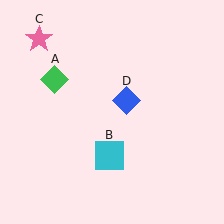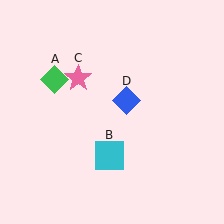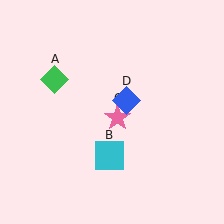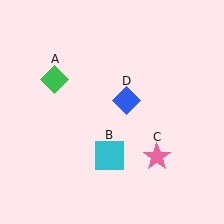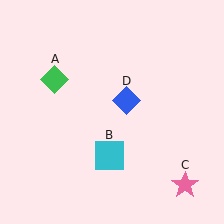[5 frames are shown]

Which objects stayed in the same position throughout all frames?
Green diamond (object A) and cyan square (object B) and blue diamond (object D) remained stationary.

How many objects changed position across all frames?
1 object changed position: pink star (object C).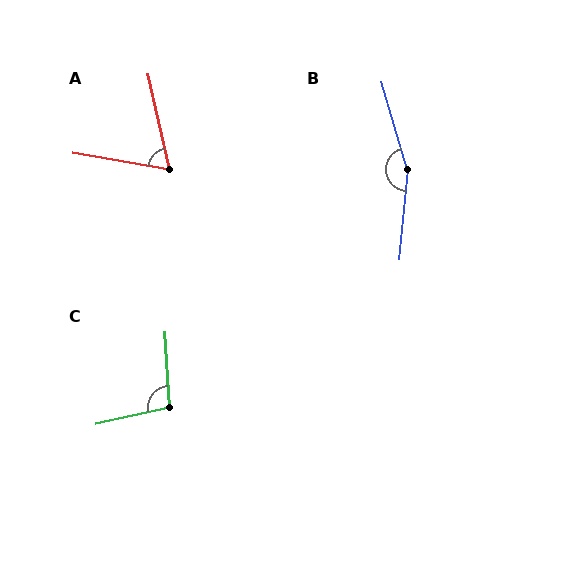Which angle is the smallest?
A, at approximately 68 degrees.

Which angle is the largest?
B, at approximately 158 degrees.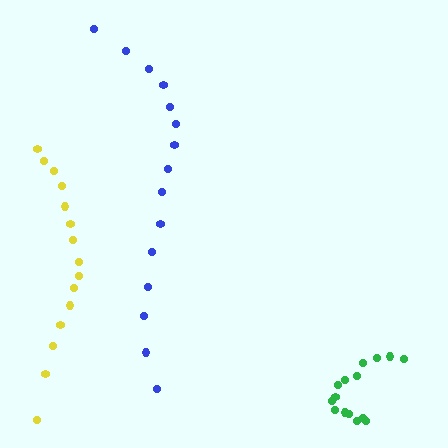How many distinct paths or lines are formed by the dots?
There are 3 distinct paths.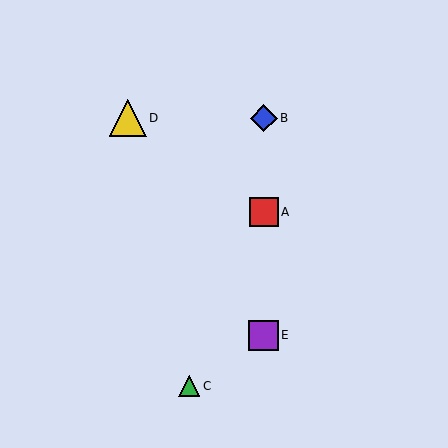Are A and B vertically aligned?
Yes, both are at x≈264.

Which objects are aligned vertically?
Objects A, B, E are aligned vertically.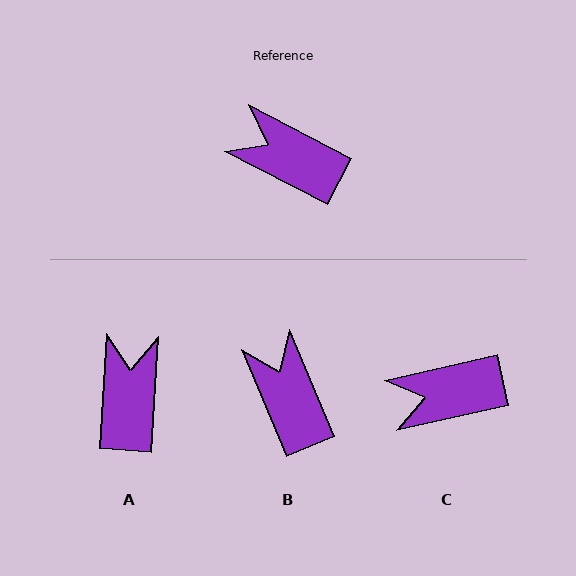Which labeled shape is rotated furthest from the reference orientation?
A, about 66 degrees away.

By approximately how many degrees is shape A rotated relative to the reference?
Approximately 66 degrees clockwise.